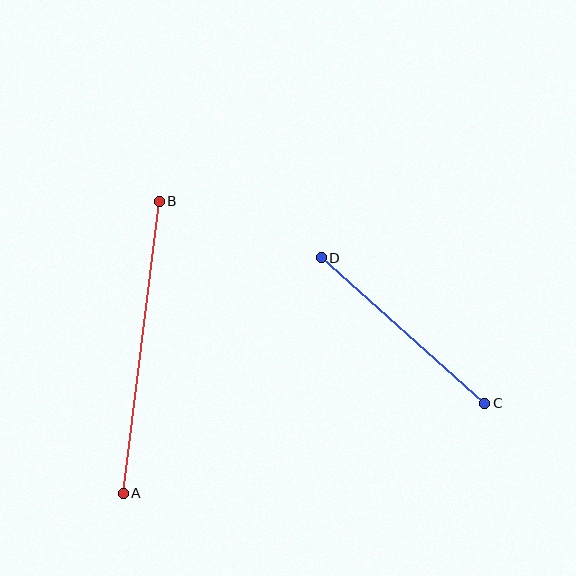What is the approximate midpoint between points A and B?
The midpoint is at approximately (141, 347) pixels.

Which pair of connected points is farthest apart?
Points A and B are farthest apart.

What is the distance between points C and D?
The distance is approximately 219 pixels.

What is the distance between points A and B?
The distance is approximately 295 pixels.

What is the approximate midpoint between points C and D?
The midpoint is at approximately (403, 331) pixels.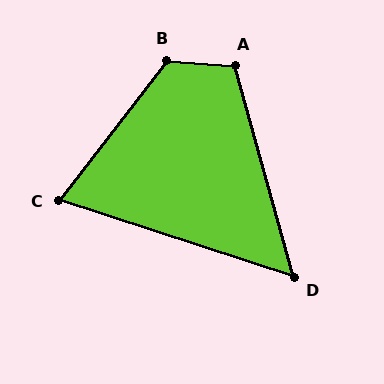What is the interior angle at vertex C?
Approximately 70 degrees (acute).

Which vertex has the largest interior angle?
B, at approximately 124 degrees.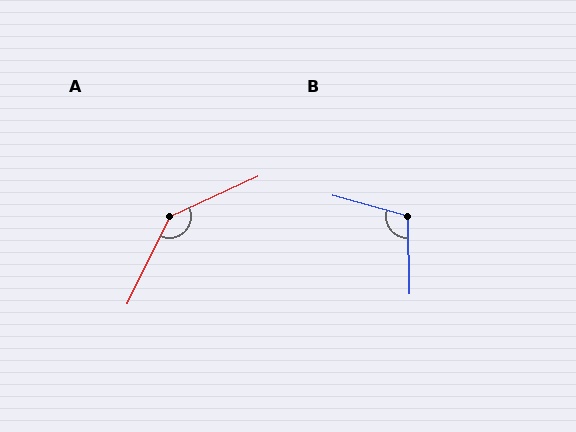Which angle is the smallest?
B, at approximately 106 degrees.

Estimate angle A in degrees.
Approximately 140 degrees.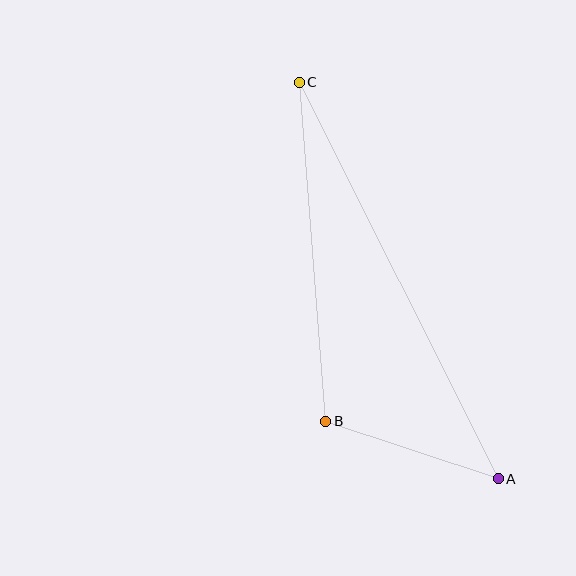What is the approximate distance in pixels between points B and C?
The distance between B and C is approximately 340 pixels.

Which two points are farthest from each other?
Points A and C are farthest from each other.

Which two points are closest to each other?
Points A and B are closest to each other.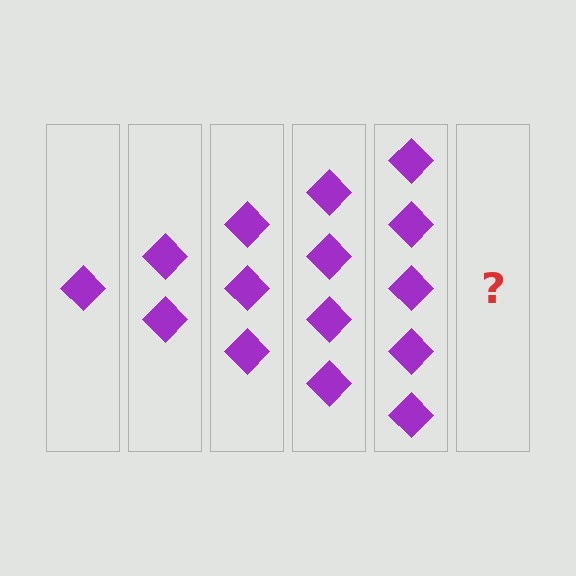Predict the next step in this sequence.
The next step is 6 diamonds.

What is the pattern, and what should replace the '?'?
The pattern is that each step adds one more diamond. The '?' should be 6 diamonds.